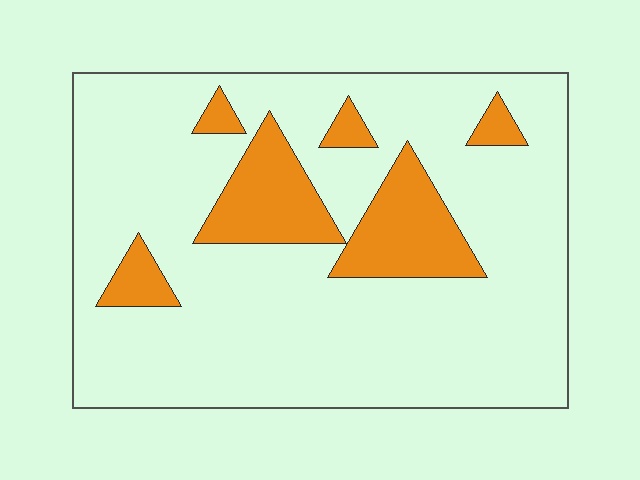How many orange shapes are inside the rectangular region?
6.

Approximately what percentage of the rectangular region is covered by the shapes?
Approximately 20%.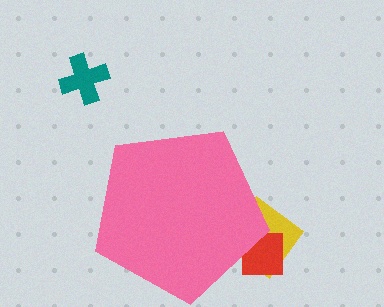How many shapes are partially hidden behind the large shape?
2 shapes are partially hidden.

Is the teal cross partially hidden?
No, the teal cross is fully visible.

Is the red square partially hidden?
Yes, the red square is partially hidden behind the pink pentagon.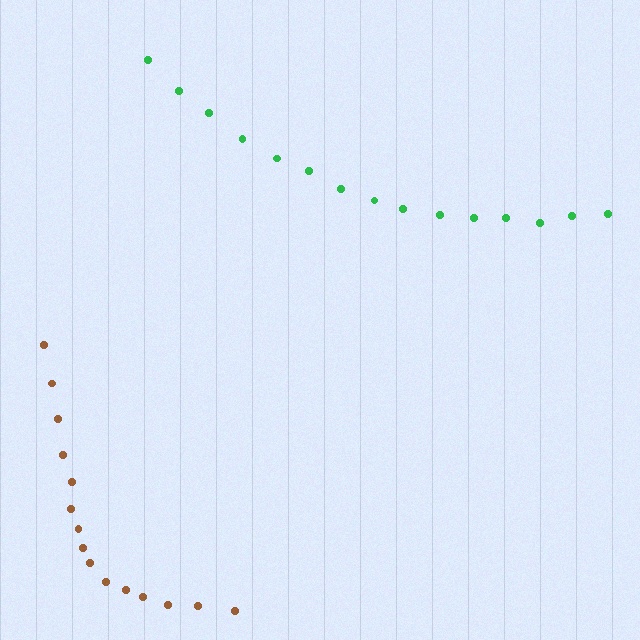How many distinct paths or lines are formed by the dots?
There are 2 distinct paths.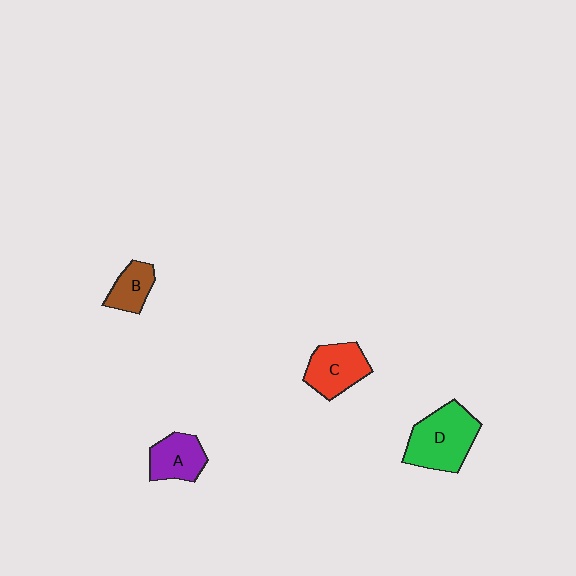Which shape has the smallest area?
Shape B (brown).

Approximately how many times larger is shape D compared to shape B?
Approximately 2.1 times.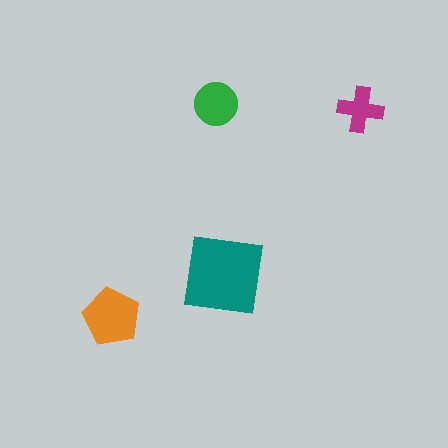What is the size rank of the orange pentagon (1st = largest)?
2nd.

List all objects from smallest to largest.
The magenta cross, the green circle, the orange pentagon, the teal square.